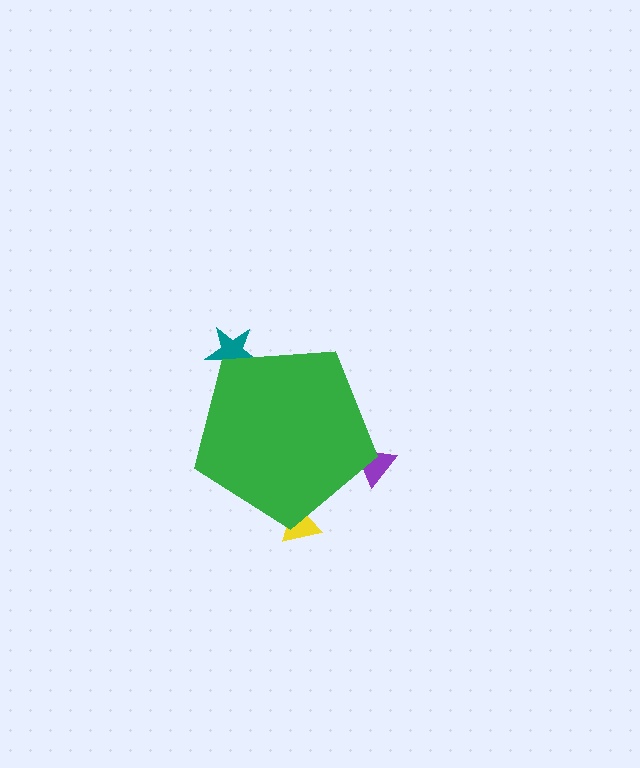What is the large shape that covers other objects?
A green pentagon.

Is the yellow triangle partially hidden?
Yes, the yellow triangle is partially hidden behind the green pentagon.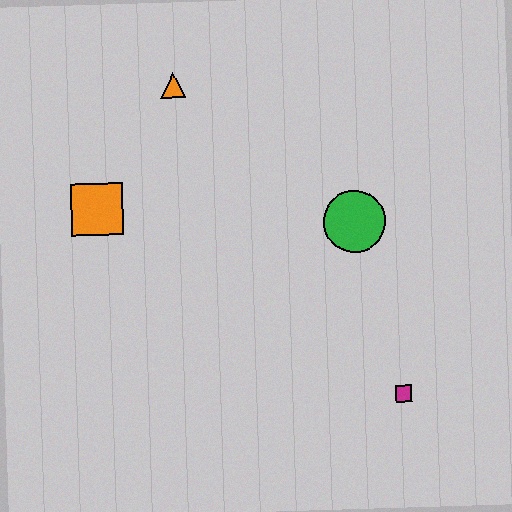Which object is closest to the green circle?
The magenta square is closest to the green circle.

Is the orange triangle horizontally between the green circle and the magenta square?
No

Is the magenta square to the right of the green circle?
Yes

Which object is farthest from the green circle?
The orange square is farthest from the green circle.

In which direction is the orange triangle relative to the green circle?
The orange triangle is to the left of the green circle.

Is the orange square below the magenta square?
No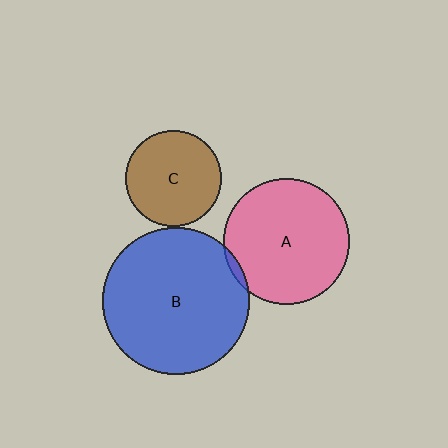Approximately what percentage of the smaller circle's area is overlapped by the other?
Approximately 5%.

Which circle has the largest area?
Circle B (blue).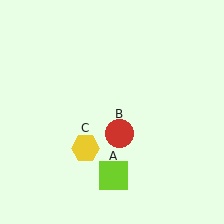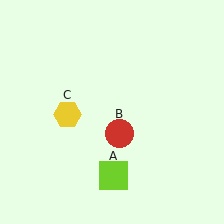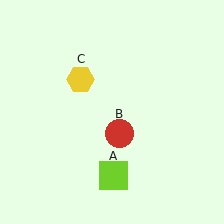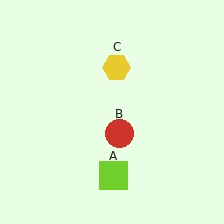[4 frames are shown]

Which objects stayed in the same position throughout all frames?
Lime square (object A) and red circle (object B) remained stationary.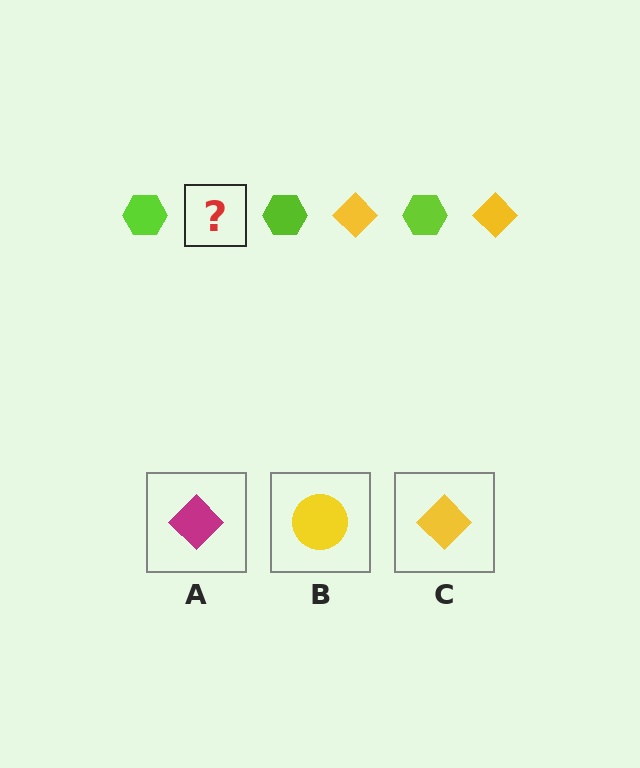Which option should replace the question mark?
Option C.